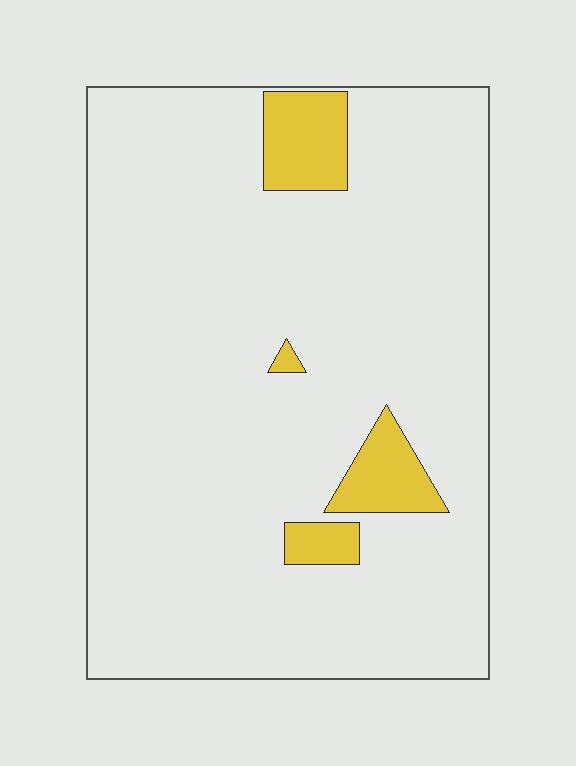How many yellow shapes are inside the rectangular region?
4.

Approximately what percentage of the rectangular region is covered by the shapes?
Approximately 10%.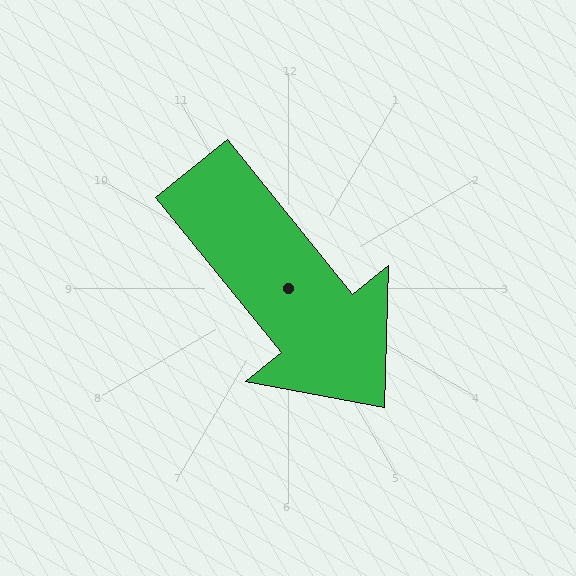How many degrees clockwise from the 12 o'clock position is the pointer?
Approximately 141 degrees.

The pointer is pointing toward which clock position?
Roughly 5 o'clock.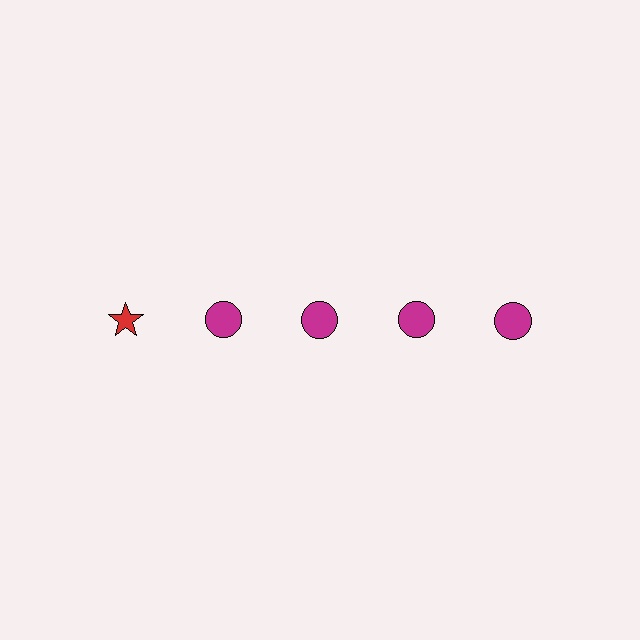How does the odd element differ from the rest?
It differs in both color (red instead of magenta) and shape (star instead of circle).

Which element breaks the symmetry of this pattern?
The red star in the top row, leftmost column breaks the symmetry. All other shapes are magenta circles.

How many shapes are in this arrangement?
There are 5 shapes arranged in a grid pattern.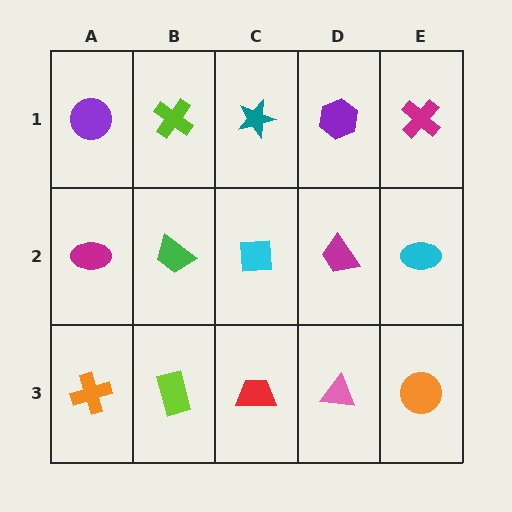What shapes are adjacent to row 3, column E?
A cyan ellipse (row 2, column E), a pink triangle (row 3, column D).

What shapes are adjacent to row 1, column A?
A magenta ellipse (row 2, column A), a lime cross (row 1, column B).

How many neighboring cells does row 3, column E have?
2.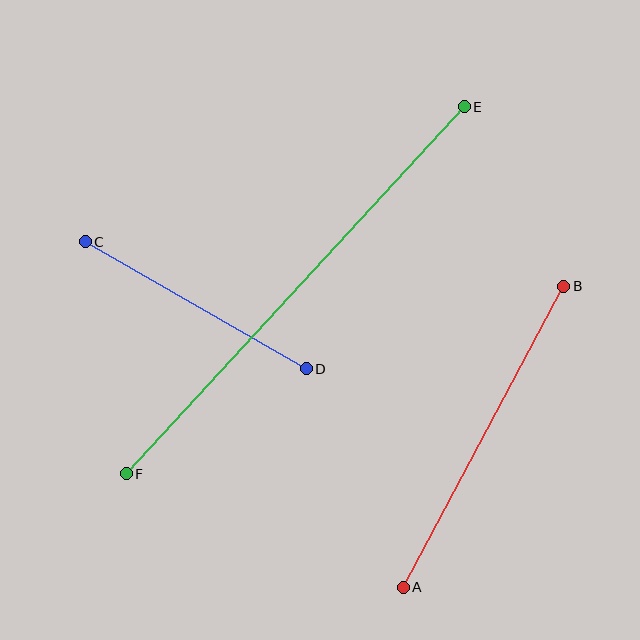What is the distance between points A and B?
The distance is approximately 341 pixels.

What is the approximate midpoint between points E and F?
The midpoint is at approximately (295, 290) pixels.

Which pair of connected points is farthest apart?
Points E and F are farthest apart.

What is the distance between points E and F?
The distance is approximately 499 pixels.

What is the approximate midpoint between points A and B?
The midpoint is at approximately (483, 437) pixels.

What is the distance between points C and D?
The distance is approximately 255 pixels.